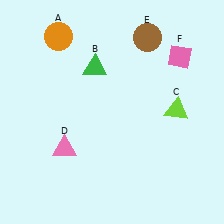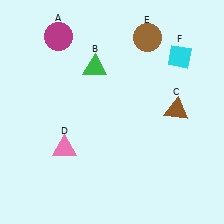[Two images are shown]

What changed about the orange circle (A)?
In Image 1, A is orange. In Image 2, it changed to magenta.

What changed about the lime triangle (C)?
In Image 1, C is lime. In Image 2, it changed to brown.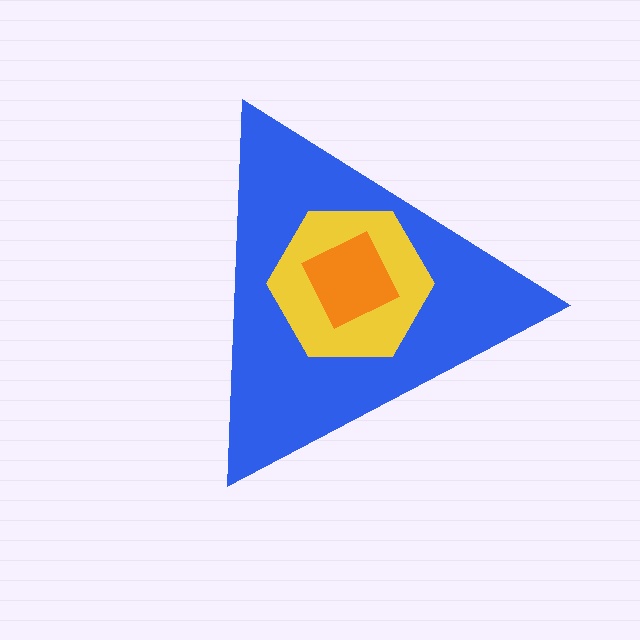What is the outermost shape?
The blue triangle.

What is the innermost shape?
The orange diamond.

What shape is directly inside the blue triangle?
The yellow hexagon.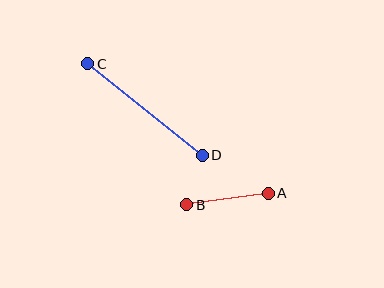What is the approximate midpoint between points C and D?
The midpoint is at approximately (145, 109) pixels.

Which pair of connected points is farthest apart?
Points C and D are farthest apart.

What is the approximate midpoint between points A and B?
The midpoint is at approximately (227, 199) pixels.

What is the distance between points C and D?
The distance is approximately 146 pixels.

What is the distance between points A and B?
The distance is approximately 82 pixels.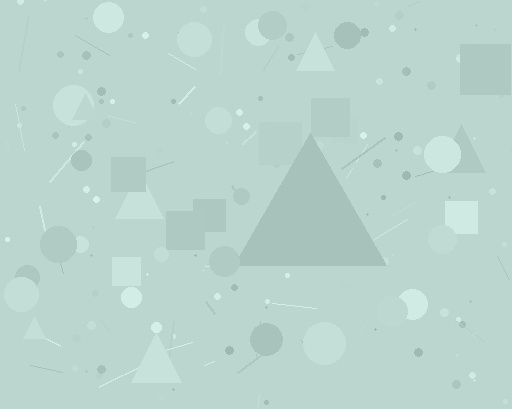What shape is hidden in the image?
A triangle is hidden in the image.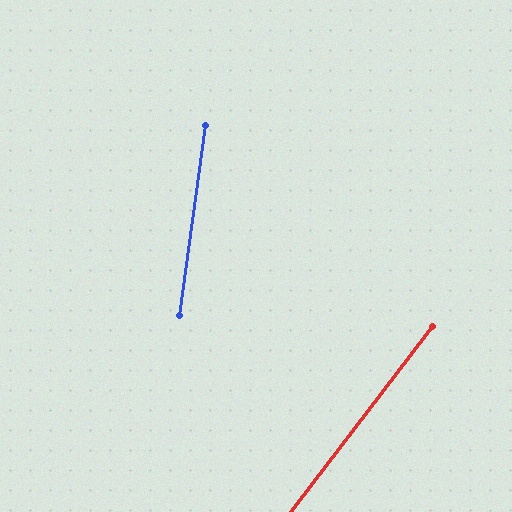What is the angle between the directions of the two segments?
Approximately 30 degrees.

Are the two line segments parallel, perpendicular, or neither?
Neither parallel nor perpendicular — they differ by about 30°.